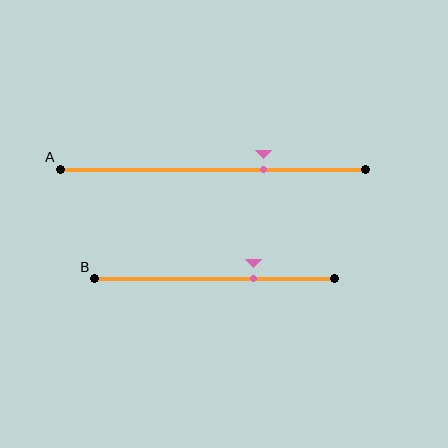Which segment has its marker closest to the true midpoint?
Segment B has its marker closest to the true midpoint.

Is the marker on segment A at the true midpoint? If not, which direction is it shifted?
No, the marker on segment A is shifted to the right by about 17% of the segment length.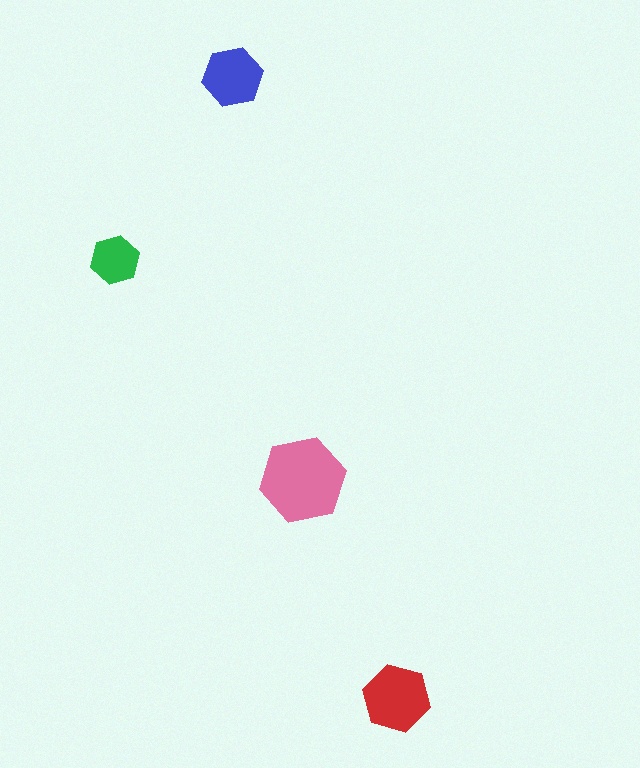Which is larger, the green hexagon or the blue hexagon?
The blue one.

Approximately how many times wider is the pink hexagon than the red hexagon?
About 1.5 times wider.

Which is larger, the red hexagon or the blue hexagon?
The red one.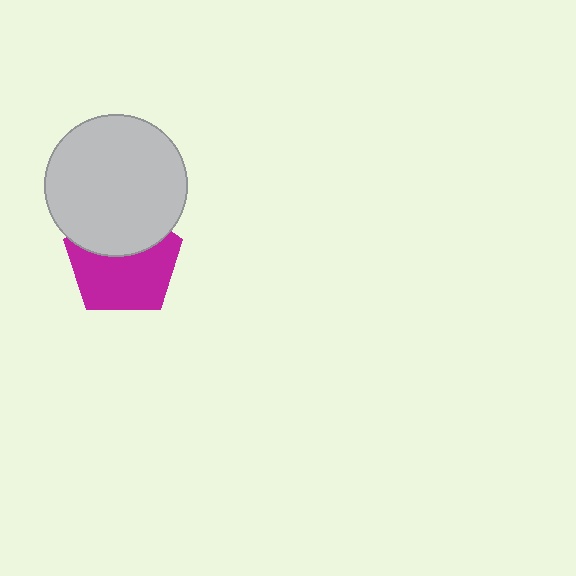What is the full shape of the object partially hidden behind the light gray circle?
The partially hidden object is a magenta pentagon.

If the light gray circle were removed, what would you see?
You would see the complete magenta pentagon.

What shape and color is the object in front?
The object in front is a light gray circle.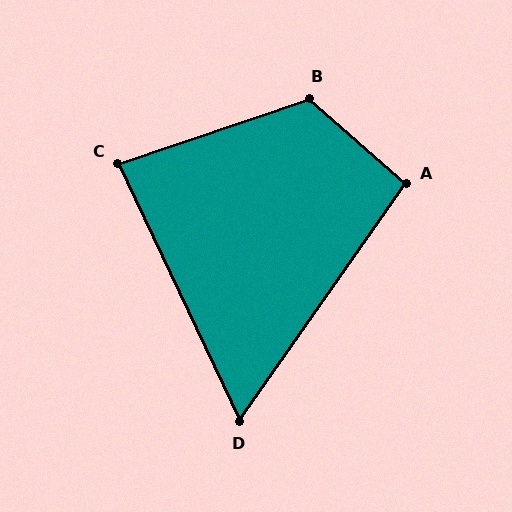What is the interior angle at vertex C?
Approximately 83 degrees (acute).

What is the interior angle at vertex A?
Approximately 97 degrees (obtuse).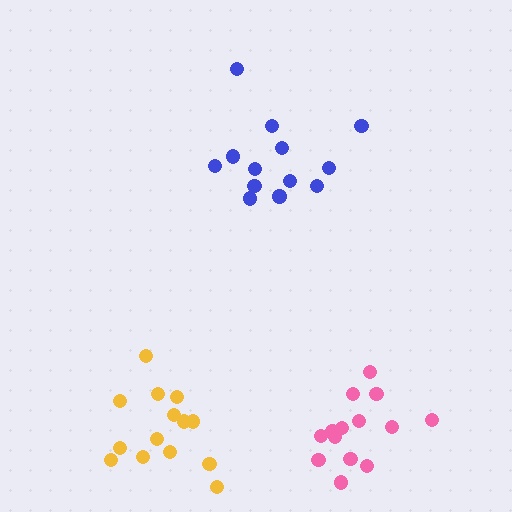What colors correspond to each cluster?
The clusters are colored: blue, pink, yellow.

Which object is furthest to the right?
The pink cluster is rightmost.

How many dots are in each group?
Group 1: 13 dots, Group 2: 14 dots, Group 3: 14 dots (41 total).